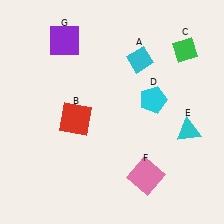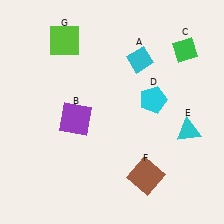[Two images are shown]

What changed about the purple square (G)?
In Image 1, G is purple. In Image 2, it changed to lime.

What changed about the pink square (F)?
In Image 1, F is pink. In Image 2, it changed to brown.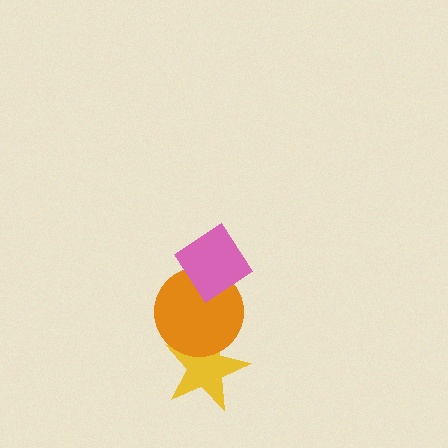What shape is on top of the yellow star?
The orange circle is on top of the yellow star.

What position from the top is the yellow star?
The yellow star is 3rd from the top.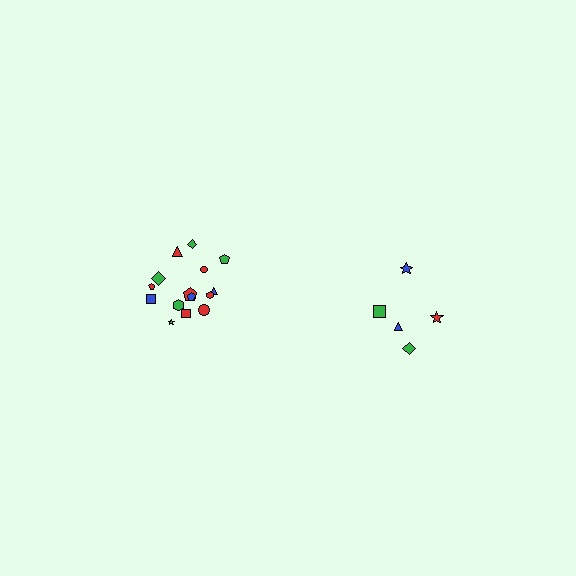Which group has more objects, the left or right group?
The left group.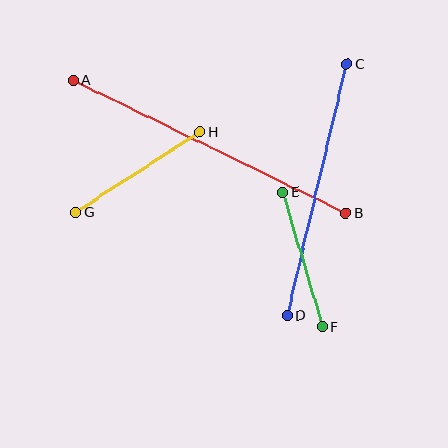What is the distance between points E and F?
The distance is approximately 141 pixels.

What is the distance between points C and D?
The distance is approximately 259 pixels.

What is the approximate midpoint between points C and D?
The midpoint is at approximately (317, 190) pixels.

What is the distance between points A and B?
The distance is approximately 303 pixels.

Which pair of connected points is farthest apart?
Points A and B are farthest apart.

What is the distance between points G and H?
The distance is approximately 148 pixels.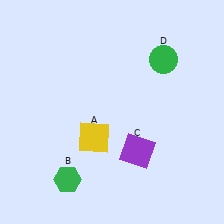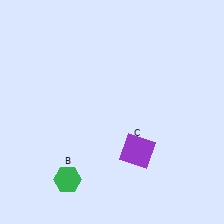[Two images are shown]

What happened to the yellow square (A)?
The yellow square (A) was removed in Image 2. It was in the bottom-left area of Image 1.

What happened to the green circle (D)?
The green circle (D) was removed in Image 2. It was in the top-right area of Image 1.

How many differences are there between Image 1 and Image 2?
There are 2 differences between the two images.